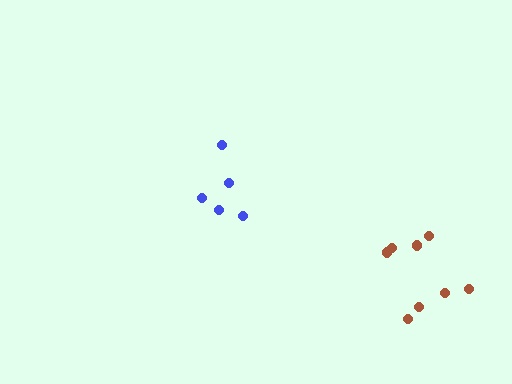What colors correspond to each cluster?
The clusters are colored: brown, blue.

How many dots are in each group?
Group 1: 8 dots, Group 2: 5 dots (13 total).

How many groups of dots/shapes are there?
There are 2 groups.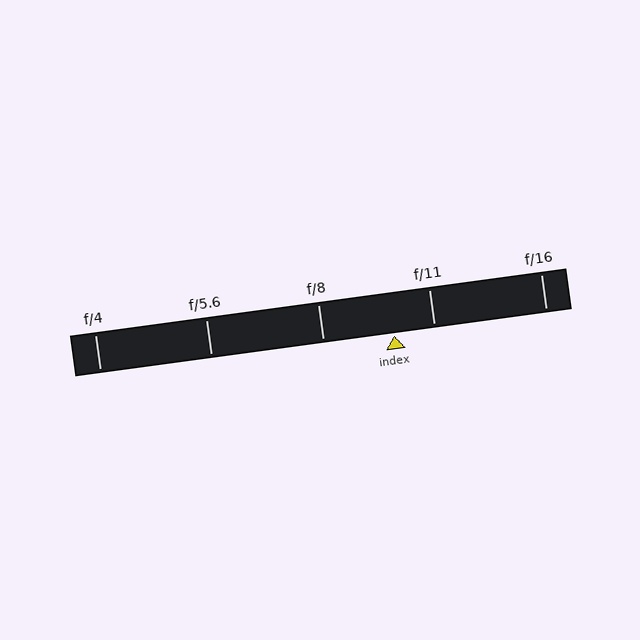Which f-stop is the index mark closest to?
The index mark is closest to f/11.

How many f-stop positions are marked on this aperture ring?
There are 5 f-stop positions marked.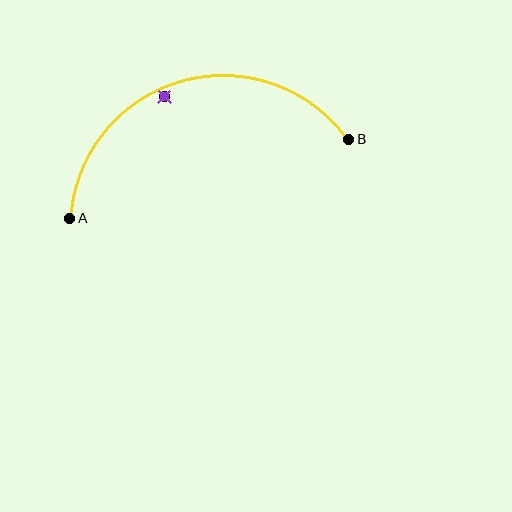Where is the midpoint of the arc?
The arc midpoint is the point on the curve farthest from the straight line joining A and B. It sits above that line.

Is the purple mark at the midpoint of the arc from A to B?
No — the purple mark does not lie on the arc at all. It sits slightly inside the curve.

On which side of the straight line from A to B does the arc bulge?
The arc bulges above the straight line connecting A and B.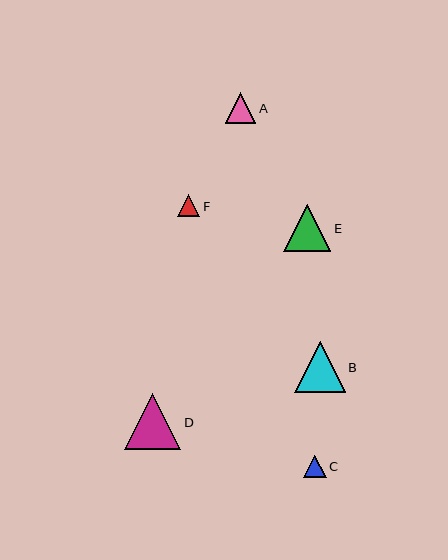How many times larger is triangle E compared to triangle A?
Triangle E is approximately 1.5 times the size of triangle A.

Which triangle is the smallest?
Triangle F is the smallest with a size of approximately 22 pixels.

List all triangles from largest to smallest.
From largest to smallest: D, B, E, A, C, F.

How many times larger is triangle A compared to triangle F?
Triangle A is approximately 1.4 times the size of triangle F.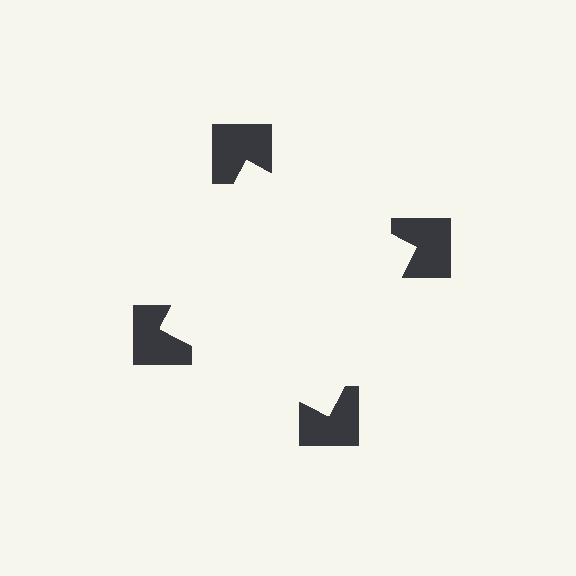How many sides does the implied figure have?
4 sides.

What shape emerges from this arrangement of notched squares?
An illusory square — its edges are inferred from the aligned wedge cuts in the notched squares, not physically drawn.